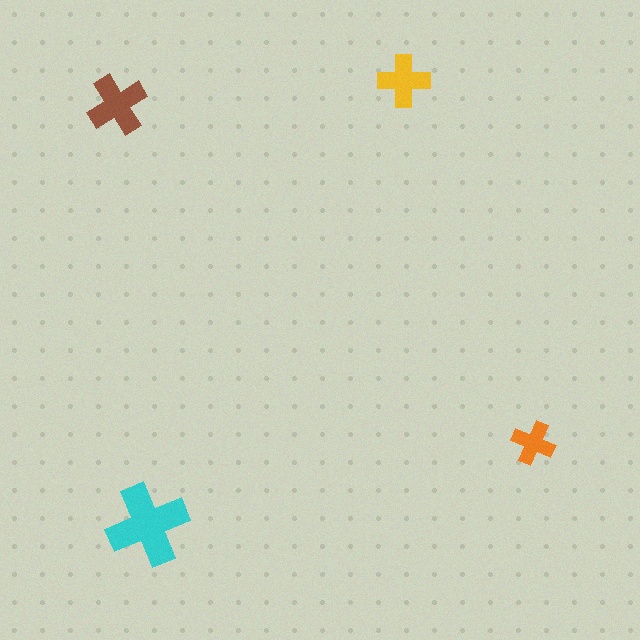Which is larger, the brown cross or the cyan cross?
The cyan one.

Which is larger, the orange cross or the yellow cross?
The yellow one.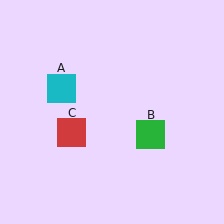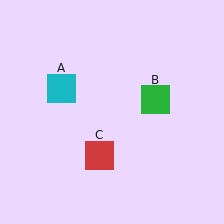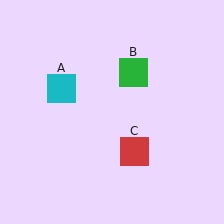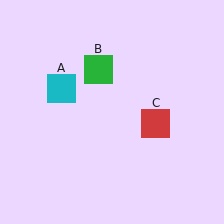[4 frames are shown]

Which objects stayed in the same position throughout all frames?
Cyan square (object A) remained stationary.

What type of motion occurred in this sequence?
The green square (object B), red square (object C) rotated counterclockwise around the center of the scene.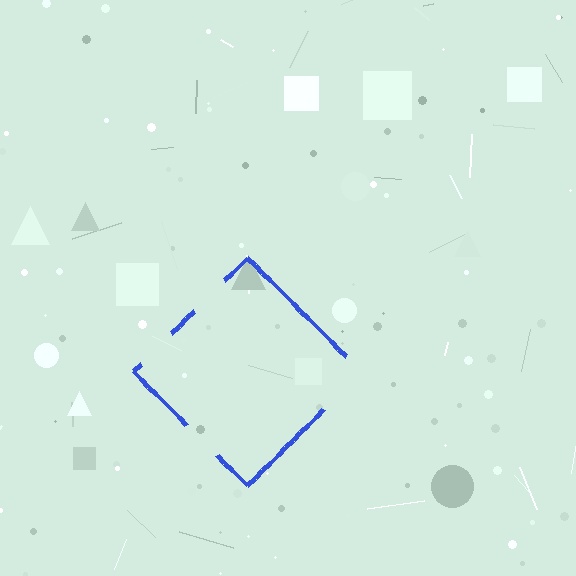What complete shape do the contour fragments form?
The contour fragments form a diamond.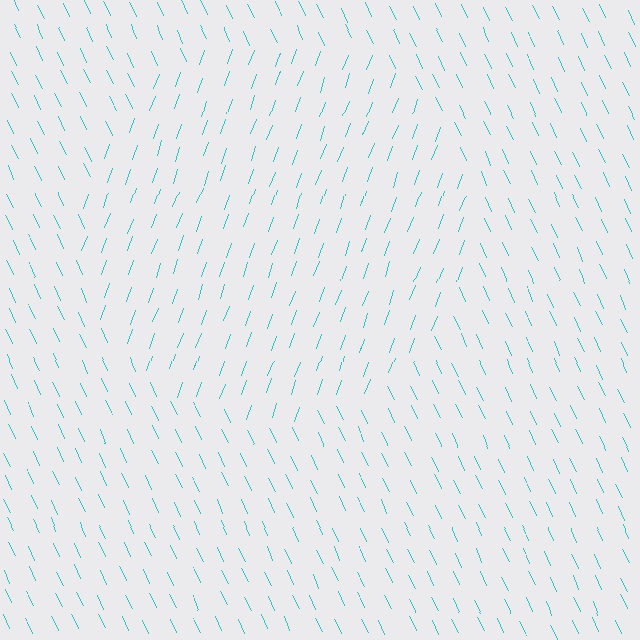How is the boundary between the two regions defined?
The boundary is defined purely by a change in line orientation (approximately 45 degrees difference). All lines are the same color and thickness.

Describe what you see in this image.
The image is filled with small cyan line segments. A circle region in the image has lines oriented differently from the surrounding lines, creating a visible texture boundary.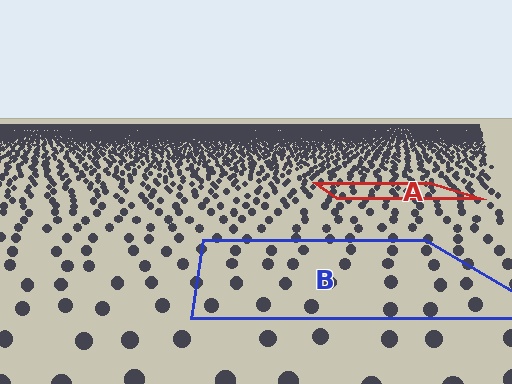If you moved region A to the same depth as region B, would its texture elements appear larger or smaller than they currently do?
They would appear larger. At a closer depth, the same texture elements are projected at a bigger on-screen size.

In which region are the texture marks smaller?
The texture marks are smaller in region A, because it is farther away.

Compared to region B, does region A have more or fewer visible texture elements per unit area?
Region A has more texture elements per unit area — they are packed more densely because it is farther away.